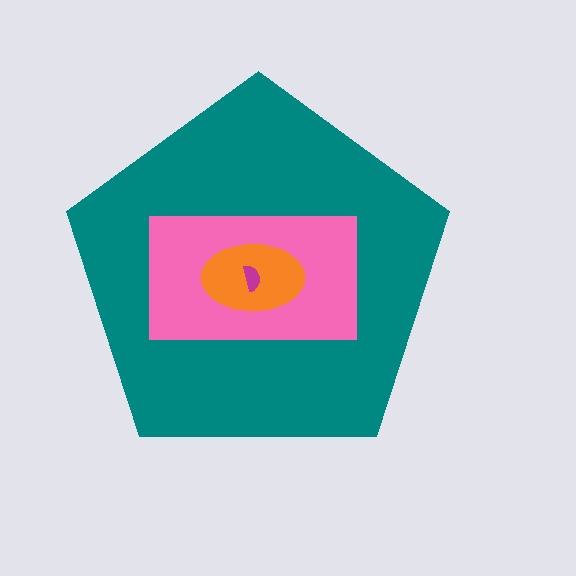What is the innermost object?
The magenta semicircle.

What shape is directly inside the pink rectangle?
The orange ellipse.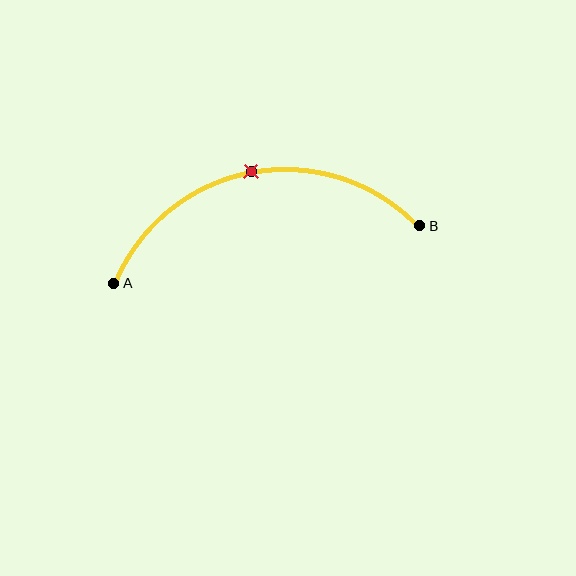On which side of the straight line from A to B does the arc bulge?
The arc bulges above the straight line connecting A and B.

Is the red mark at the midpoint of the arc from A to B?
Yes. The red mark lies on the arc at equal arc-length from both A and B — it is the arc midpoint.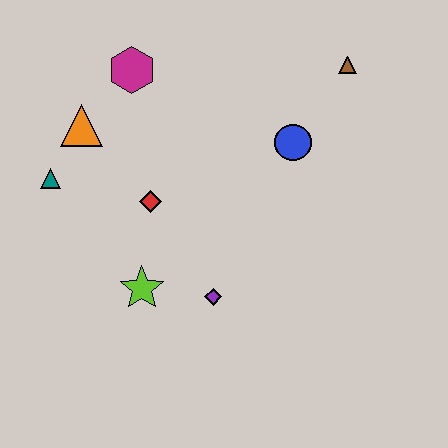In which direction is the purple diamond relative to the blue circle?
The purple diamond is below the blue circle.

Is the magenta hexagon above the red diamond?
Yes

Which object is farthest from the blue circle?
The teal triangle is farthest from the blue circle.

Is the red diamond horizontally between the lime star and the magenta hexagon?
No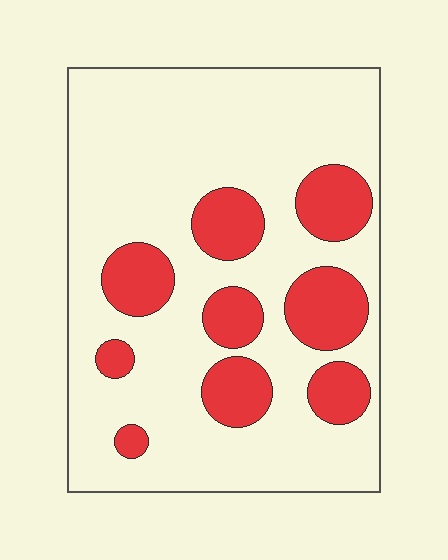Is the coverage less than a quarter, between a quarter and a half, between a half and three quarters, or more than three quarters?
Less than a quarter.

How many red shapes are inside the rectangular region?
9.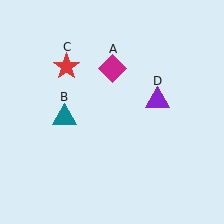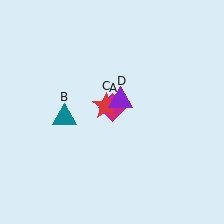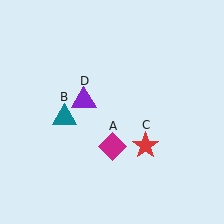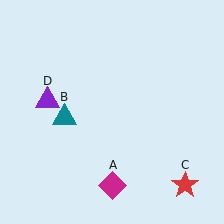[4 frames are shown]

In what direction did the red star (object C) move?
The red star (object C) moved down and to the right.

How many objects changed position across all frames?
3 objects changed position: magenta diamond (object A), red star (object C), purple triangle (object D).